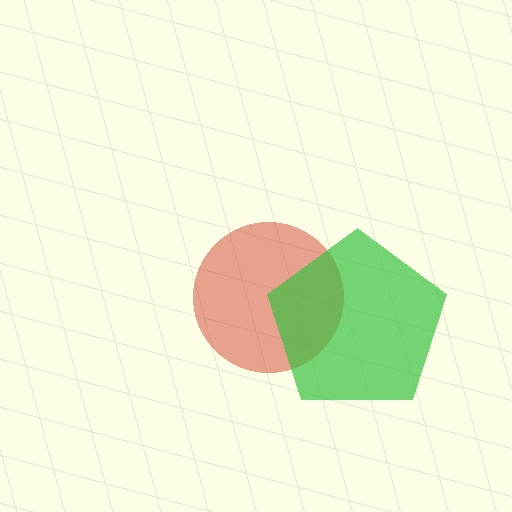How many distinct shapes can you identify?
There are 2 distinct shapes: a red circle, a green pentagon.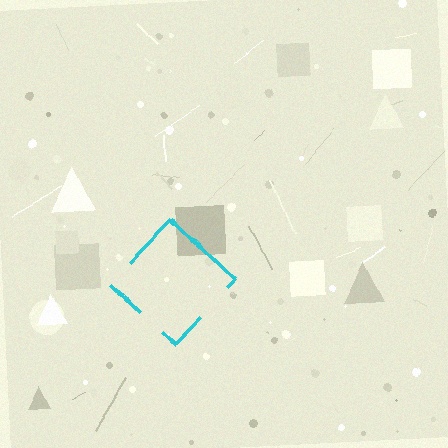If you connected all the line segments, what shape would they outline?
They would outline a diamond.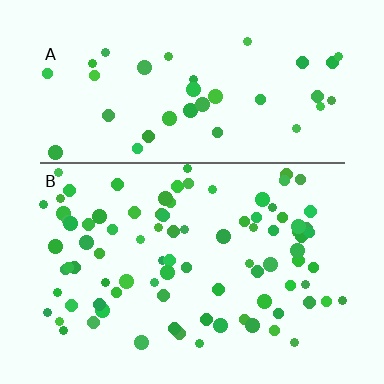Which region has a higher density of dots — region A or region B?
B (the bottom).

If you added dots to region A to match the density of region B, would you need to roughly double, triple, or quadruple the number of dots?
Approximately double.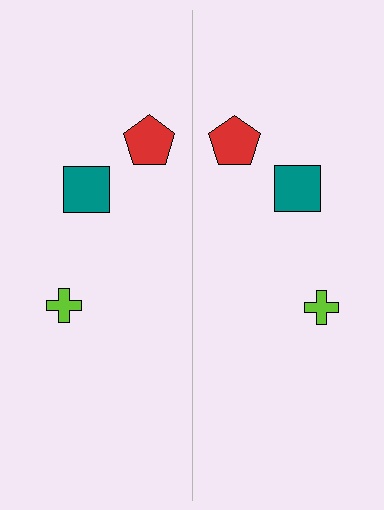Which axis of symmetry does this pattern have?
The pattern has a vertical axis of symmetry running through the center of the image.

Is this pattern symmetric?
Yes, this pattern has bilateral (reflection) symmetry.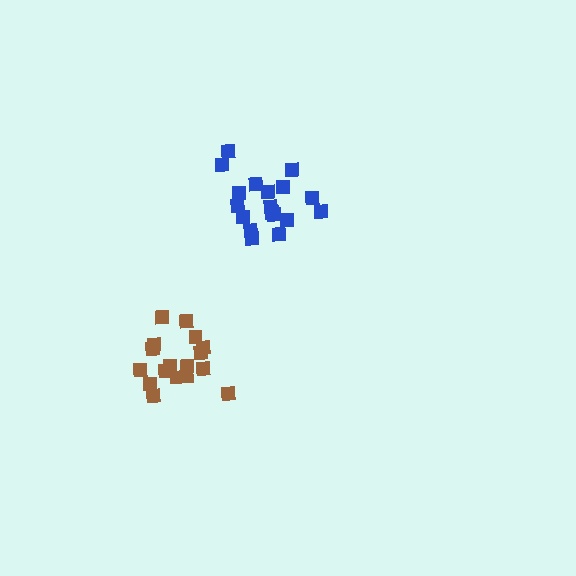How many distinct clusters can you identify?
There are 2 distinct clusters.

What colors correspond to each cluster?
The clusters are colored: brown, blue.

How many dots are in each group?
Group 1: 17 dots, Group 2: 18 dots (35 total).